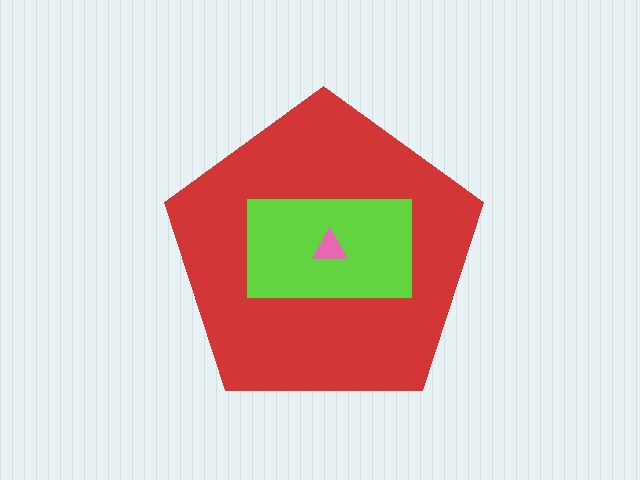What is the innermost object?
The pink triangle.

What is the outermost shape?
The red pentagon.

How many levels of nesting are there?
3.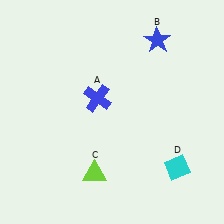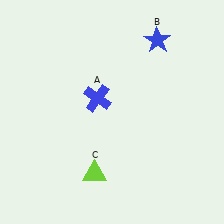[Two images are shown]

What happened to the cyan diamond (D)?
The cyan diamond (D) was removed in Image 2. It was in the bottom-right area of Image 1.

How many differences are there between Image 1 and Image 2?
There is 1 difference between the two images.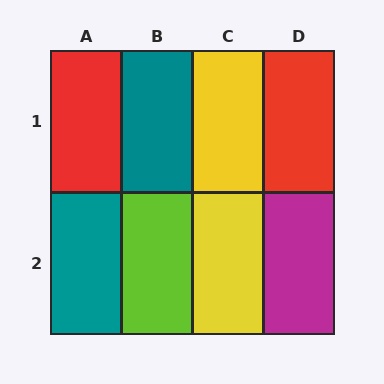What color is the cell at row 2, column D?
Magenta.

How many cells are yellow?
2 cells are yellow.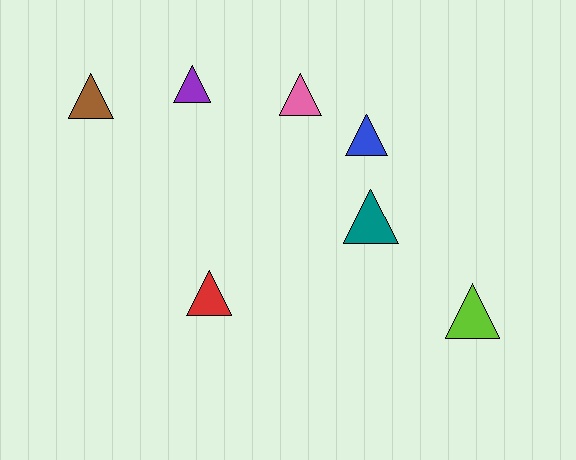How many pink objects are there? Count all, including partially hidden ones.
There is 1 pink object.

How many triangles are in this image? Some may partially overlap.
There are 7 triangles.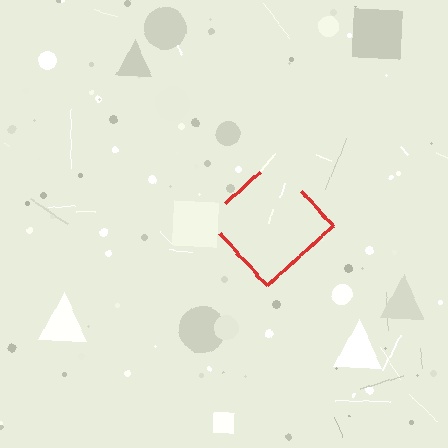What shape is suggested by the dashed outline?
The dashed outline suggests a diamond.